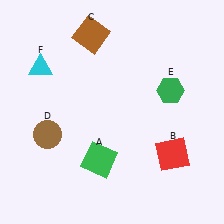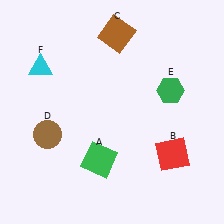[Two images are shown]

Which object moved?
The brown square (C) moved right.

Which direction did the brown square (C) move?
The brown square (C) moved right.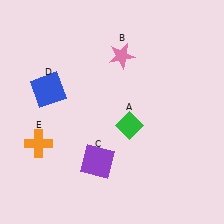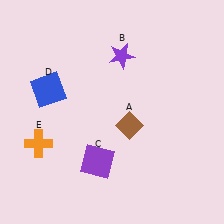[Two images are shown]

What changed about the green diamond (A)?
In Image 1, A is green. In Image 2, it changed to brown.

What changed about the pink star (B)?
In Image 1, B is pink. In Image 2, it changed to purple.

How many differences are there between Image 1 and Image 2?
There are 2 differences between the two images.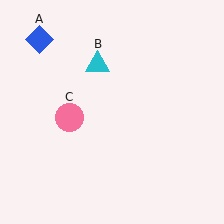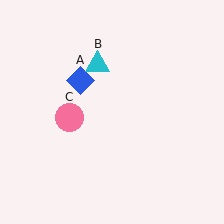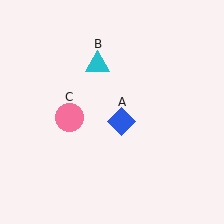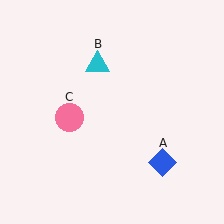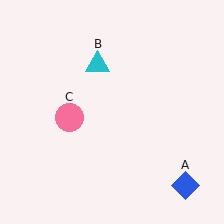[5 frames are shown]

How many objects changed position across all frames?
1 object changed position: blue diamond (object A).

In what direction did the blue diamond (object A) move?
The blue diamond (object A) moved down and to the right.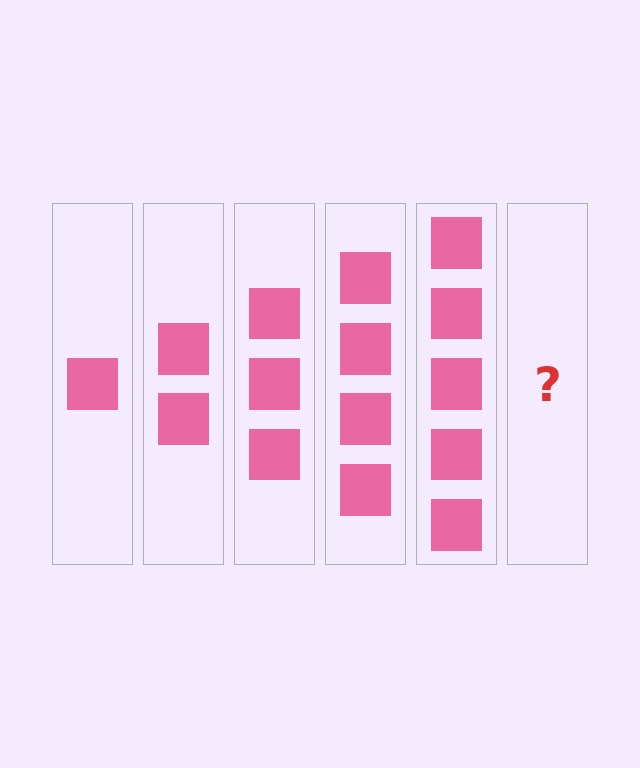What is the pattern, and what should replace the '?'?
The pattern is that each step adds one more square. The '?' should be 6 squares.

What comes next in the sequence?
The next element should be 6 squares.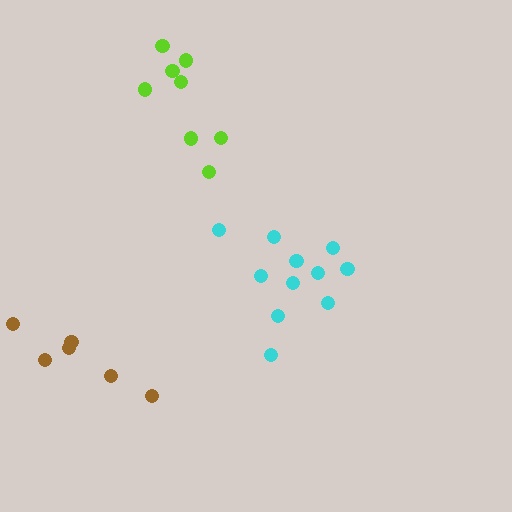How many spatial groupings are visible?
There are 3 spatial groupings.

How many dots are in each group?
Group 1: 6 dots, Group 2: 11 dots, Group 3: 8 dots (25 total).